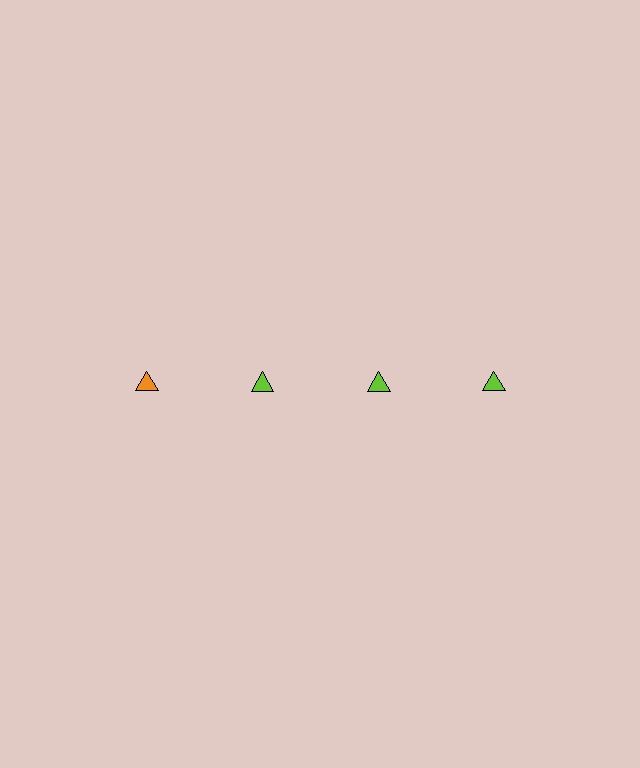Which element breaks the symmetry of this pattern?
The orange triangle in the top row, leftmost column breaks the symmetry. All other shapes are lime triangles.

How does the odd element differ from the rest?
It has a different color: orange instead of lime.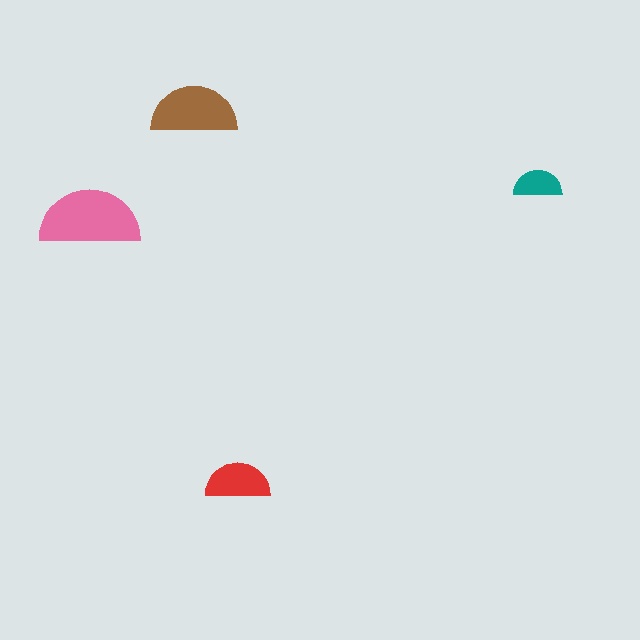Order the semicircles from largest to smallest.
the pink one, the brown one, the red one, the teal one.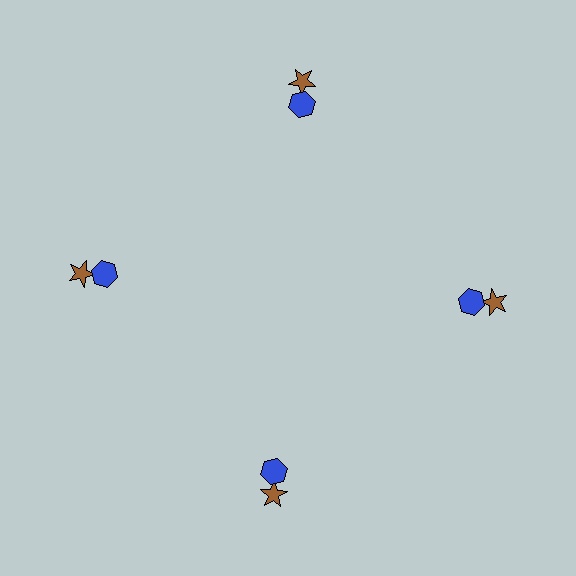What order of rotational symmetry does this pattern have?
This pattern has 4-fold rotational symmetry.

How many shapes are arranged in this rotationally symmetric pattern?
There are 8 shapes, arranged in 4 groups of 2.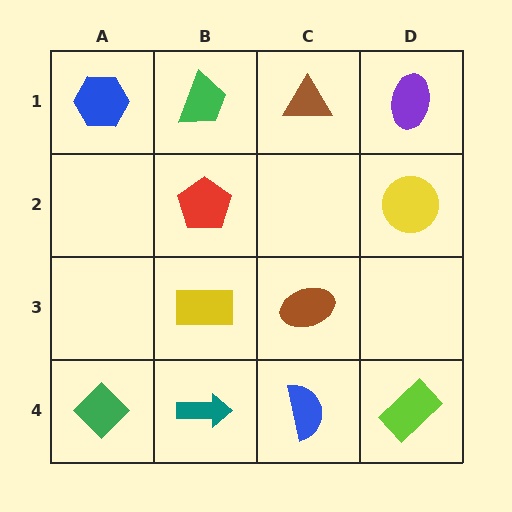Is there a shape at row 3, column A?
No, that cell is empty.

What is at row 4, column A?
A green diamond.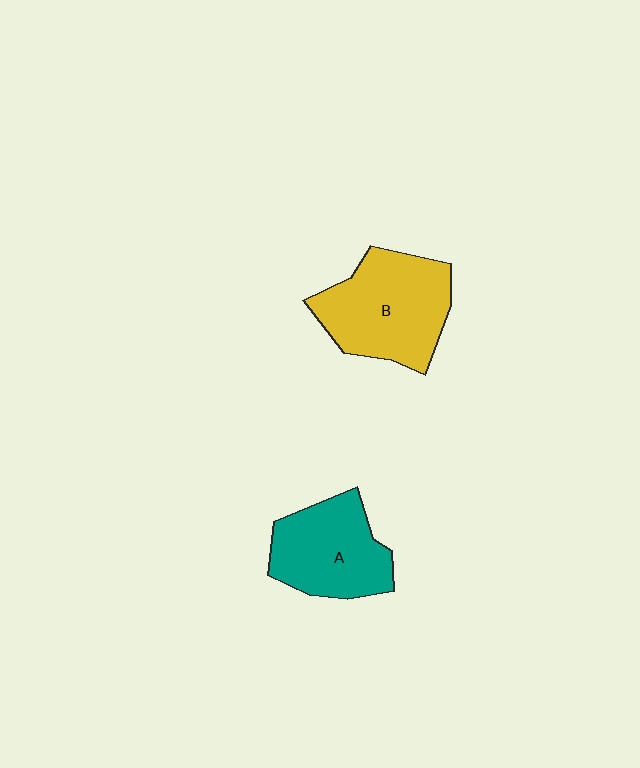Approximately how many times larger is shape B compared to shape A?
Approximately 1.2 times.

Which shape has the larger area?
Shape B (yellow).